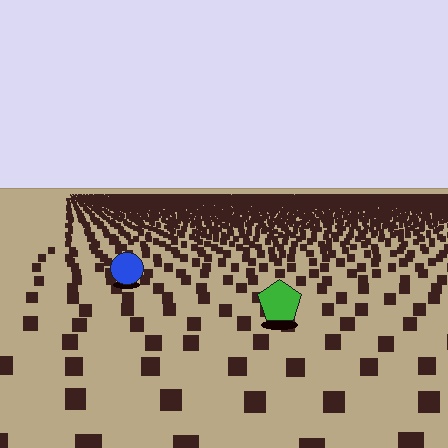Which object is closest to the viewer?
The green pentagon is closest. The texture marks near it are larger and more spread out.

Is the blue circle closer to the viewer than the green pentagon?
No. The green pentagon is closer — you can tell from the texture gradient: the ground texture is coarser near it.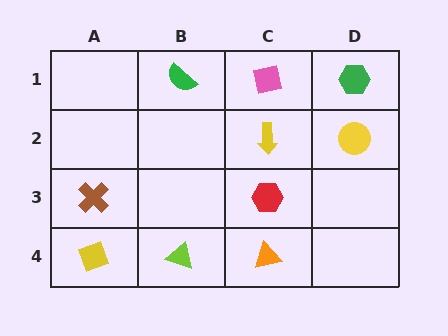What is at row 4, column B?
A lime triangle.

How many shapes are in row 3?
2 shapes.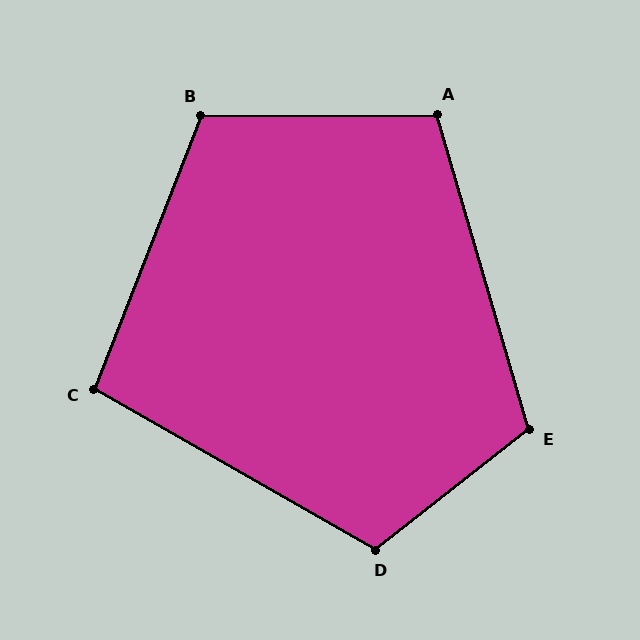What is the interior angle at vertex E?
Approximately 112 degrees (obtuse).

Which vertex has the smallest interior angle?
C, at approximately 98 degrees.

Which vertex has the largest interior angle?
D, at approximately 112 degrees.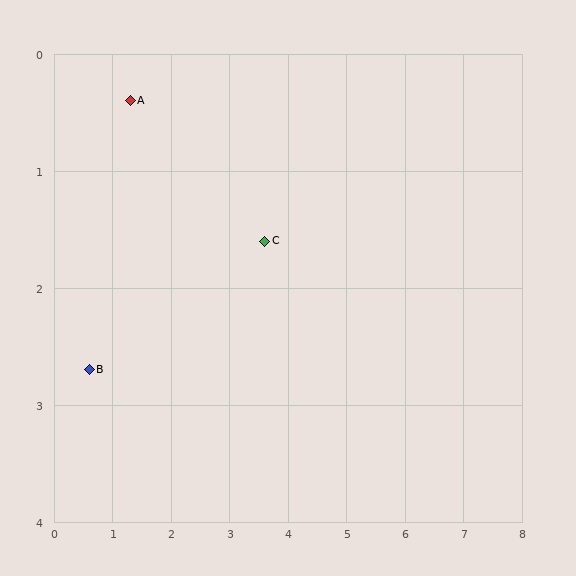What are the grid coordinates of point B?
Point B is at approximately (0.6, 2.7).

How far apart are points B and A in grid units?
Points B and A are about 2.4 grid units apart.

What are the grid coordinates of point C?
Point C is at approximately (3.6, 1.6).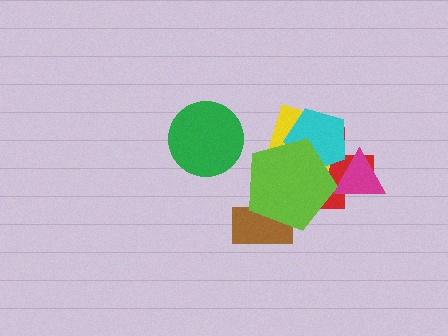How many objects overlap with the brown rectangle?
1 object overlaps with the brown rectangle.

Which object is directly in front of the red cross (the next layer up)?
The magenta triangle is directly in front of the red cross.